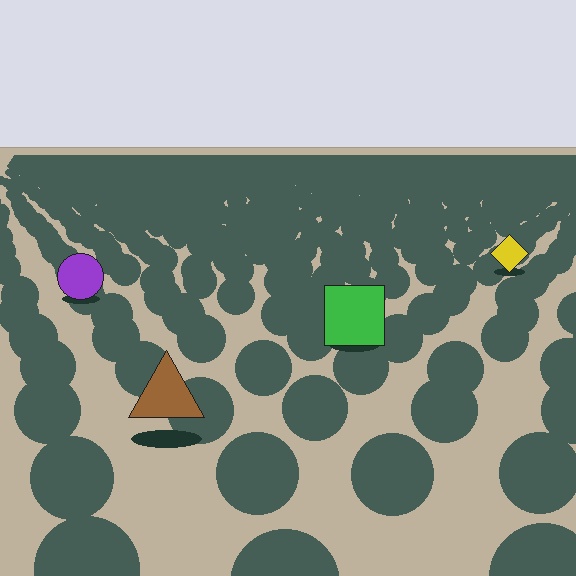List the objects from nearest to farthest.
From nearest to farthest: the brown triangle, the green square, the purple circle, the yellow diamond.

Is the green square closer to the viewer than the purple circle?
Yes. The green square is closer — you can tell from the texture gradient: the ground texture is coarser near it.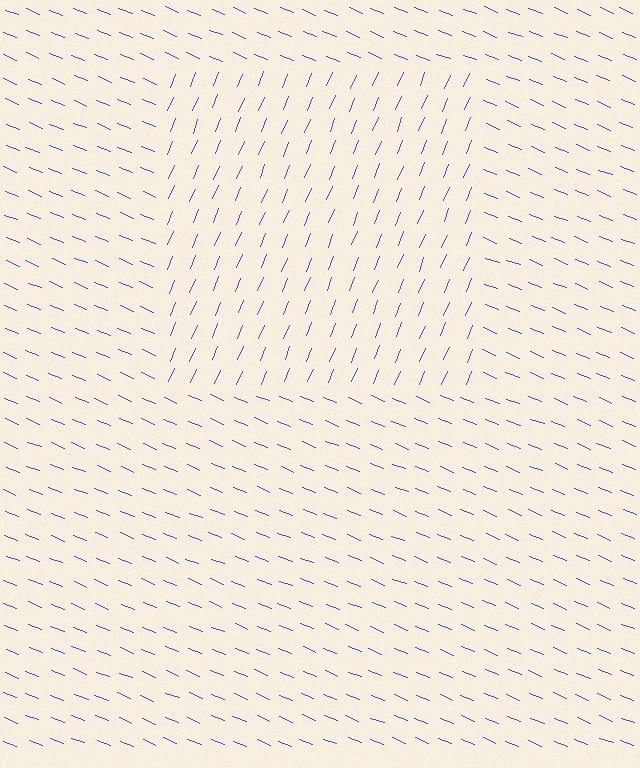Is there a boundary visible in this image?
Yes, there is a texture boundary formed by a change in line orientation.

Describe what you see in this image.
The image is filled with small blue line segments. A rectangle region in the image has lines oriented differently from the surrounding lines, creating a visible texture boundary.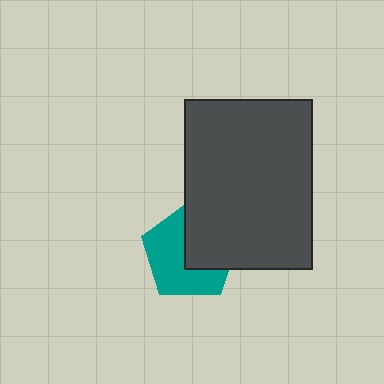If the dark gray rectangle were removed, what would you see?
You would see the complete teal pentagon.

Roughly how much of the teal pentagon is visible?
About half of it is visible (roughly 57%).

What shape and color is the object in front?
The object in front is a dark gray rectangle.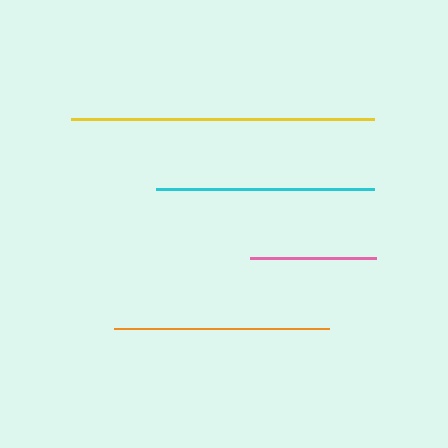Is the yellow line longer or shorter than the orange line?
The yellow line is longer than the orange line.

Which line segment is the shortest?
The pink line is the shortest at approximately 126 pixels.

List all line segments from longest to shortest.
From longest to shortest: yellow, cyan, orange, pink.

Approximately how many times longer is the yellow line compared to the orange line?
The yellow line is approximately 1.4 times the length of the orange line.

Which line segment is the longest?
The yellow line is the longest at approximately 304 pixels.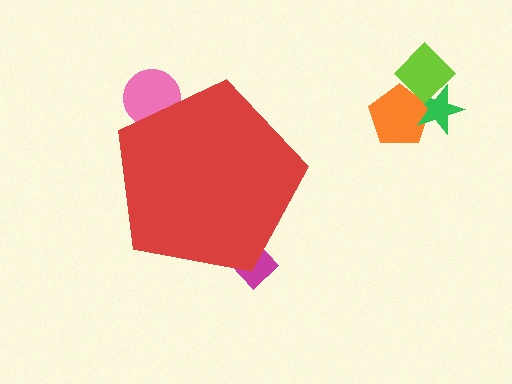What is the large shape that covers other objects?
A red pentagon.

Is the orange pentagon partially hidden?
No, the orange pentagon is fully visible.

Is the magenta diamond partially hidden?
Yes, the magenta diamond is partially hidden behind the red pentagon.